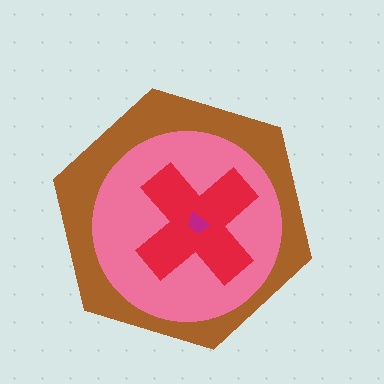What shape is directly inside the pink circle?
The red cross.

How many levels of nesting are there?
4.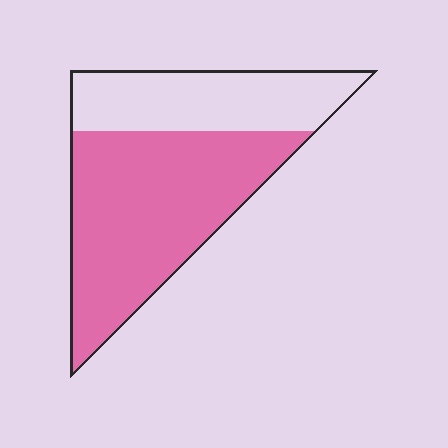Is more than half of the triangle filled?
Yes.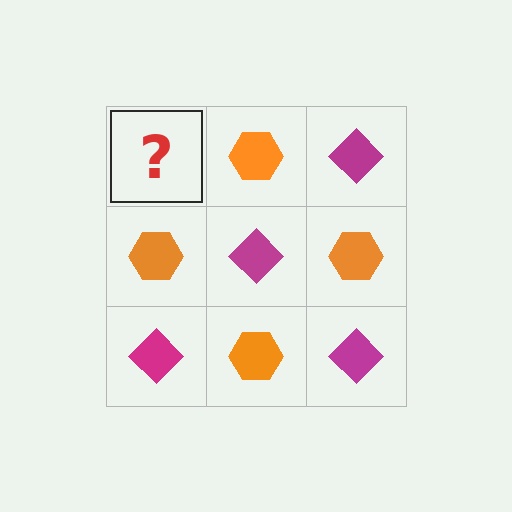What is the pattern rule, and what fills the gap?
The rule is that it alternates magenta diamond and orange hexagon in a checkerboard pattern. The gap should be filled with a magenta diamond.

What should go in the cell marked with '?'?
The missing cell should contain a magenta diamond.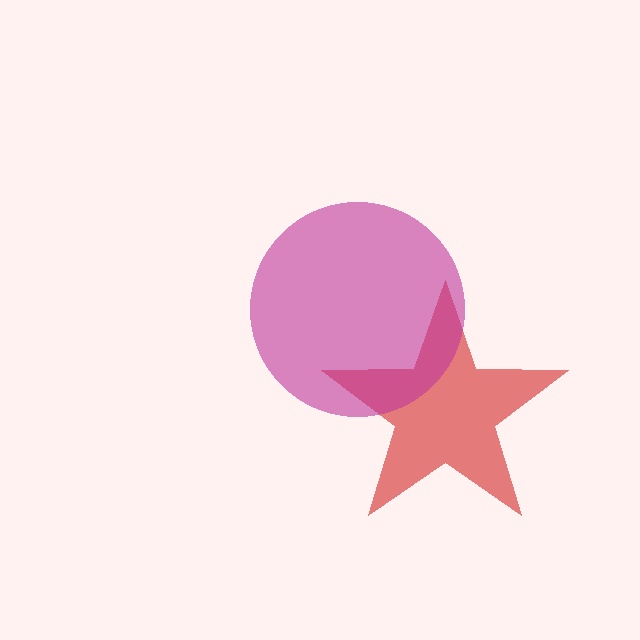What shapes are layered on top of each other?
The layered shapes are: a red star, a magenta circle.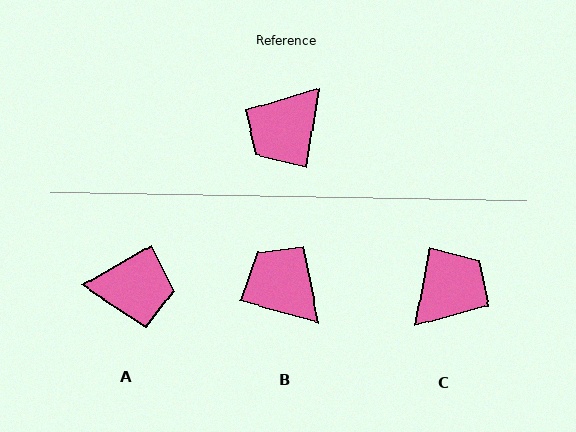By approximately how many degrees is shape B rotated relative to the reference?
Approximately 96 degrees clockwise.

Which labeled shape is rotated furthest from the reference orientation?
C, about 178 degrees away.